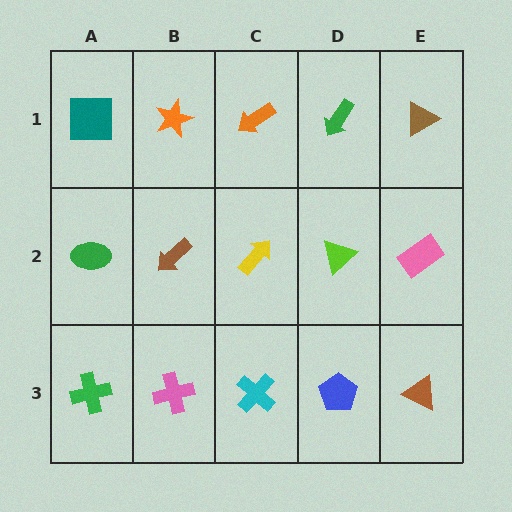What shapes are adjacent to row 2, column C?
An orange arrow (row 1, column C), a cyan cross (row 3, column C), a brown arrow (row 2, column B), a lime triangle (row 2, column D).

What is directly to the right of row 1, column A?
An orange star.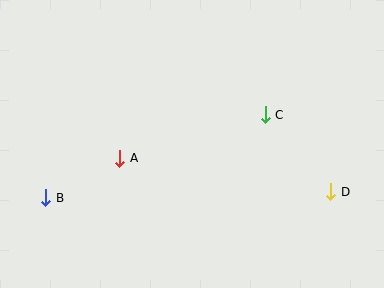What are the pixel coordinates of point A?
Point A is at (120, 158).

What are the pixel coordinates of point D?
Point D is at (331, 192).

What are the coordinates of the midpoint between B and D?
The midpoint between B and D is at (188, 195).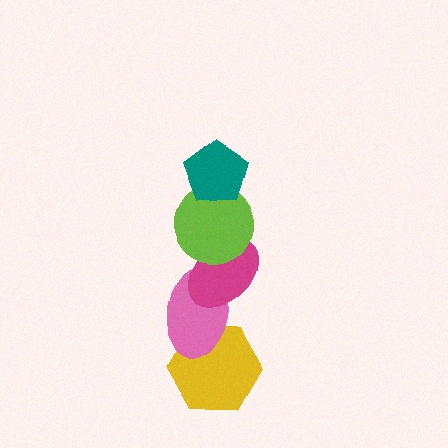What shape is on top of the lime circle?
The teal pentagon is on top of the lime circle.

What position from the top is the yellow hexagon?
The yellow hexagon is 5th from the top.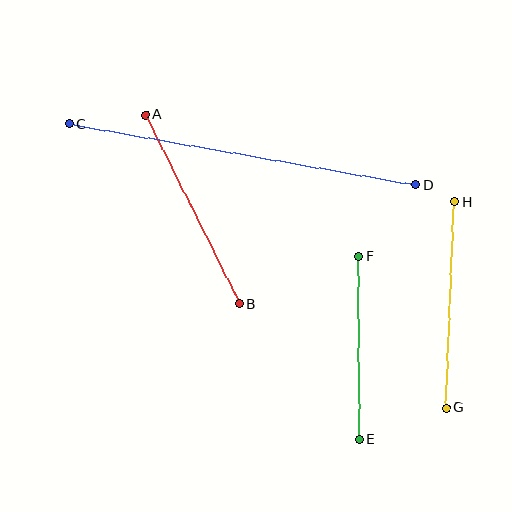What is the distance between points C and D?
The distance is approximately 352 pixels.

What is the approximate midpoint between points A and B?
The midpoint is at approximately (192, 210) pixels.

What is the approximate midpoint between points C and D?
The midpoint is at approximately (243, 155) pixels.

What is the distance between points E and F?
The distance is approximately 183 pixels.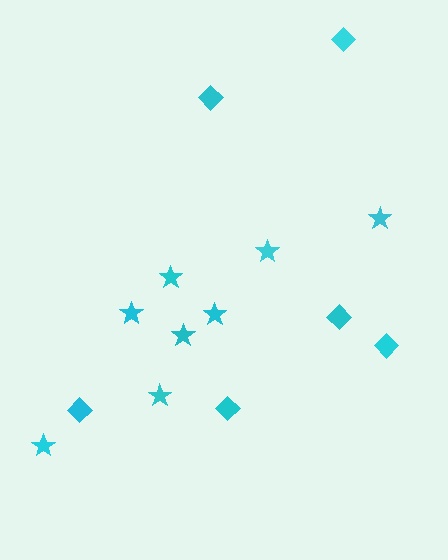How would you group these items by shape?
There are 2 groups: one group of stars (8) and one group of diamonds (6).